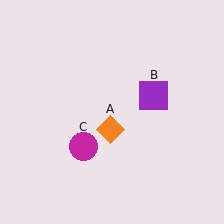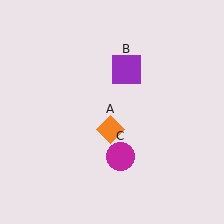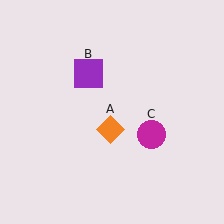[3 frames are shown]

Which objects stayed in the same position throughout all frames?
Orange diamond (object A) remained stationary.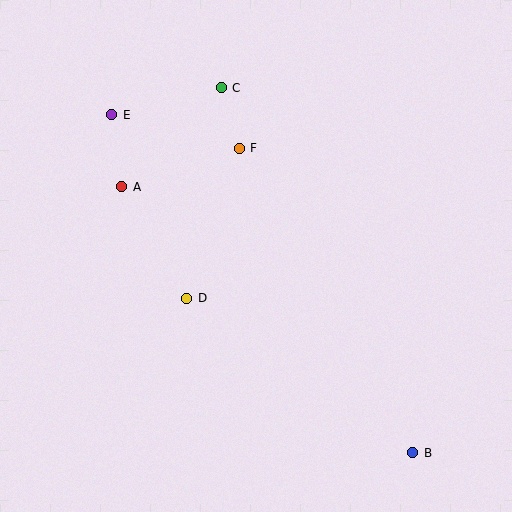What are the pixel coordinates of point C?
Point C is at (221, 88).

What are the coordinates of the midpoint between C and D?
The midpoint between C and D is at (204, 193).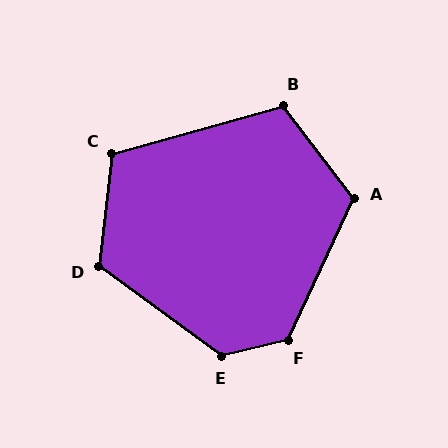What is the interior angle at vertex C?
Approximately 113 degrees (obtuse).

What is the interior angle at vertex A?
Approximately 118 degrees (obtuse).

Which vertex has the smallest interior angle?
B, at approximately 111 degrees.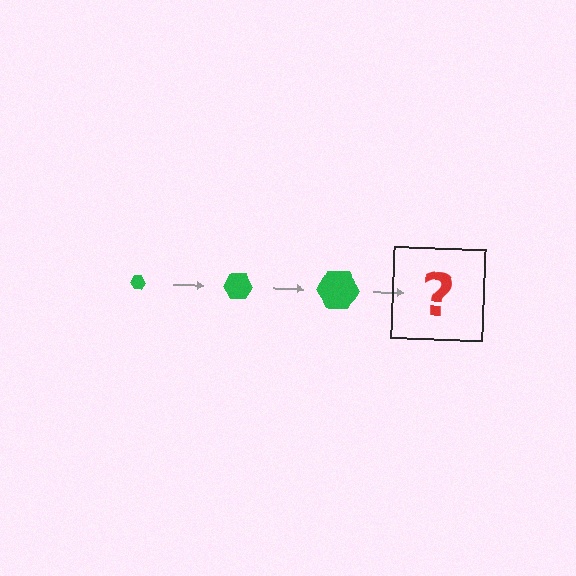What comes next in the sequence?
The next element should be a green hexagon, larger than the previous one.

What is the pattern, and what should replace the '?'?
The pattern is that the hexagon gets progressively larger each step. The '?' should be a green hexagon, larger than the previous one.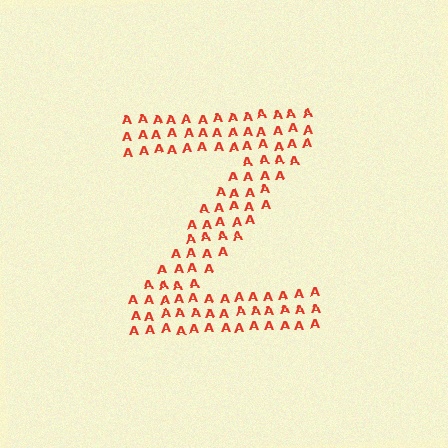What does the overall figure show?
The overall figure shows the letter Z.